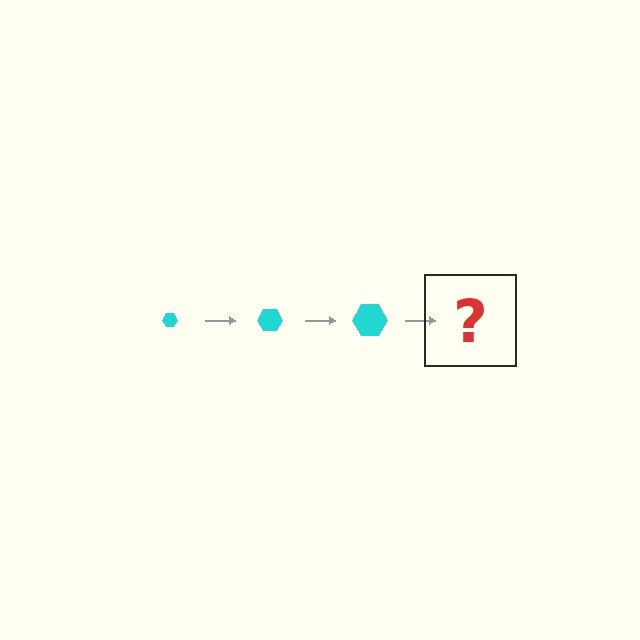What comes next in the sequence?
The next element should be a cyan hexagon, larger than the previous one.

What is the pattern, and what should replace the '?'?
The pattern is that the hexagon gets progressively larger each step. The '?' should be a cyan hexagon, larger than the previous one.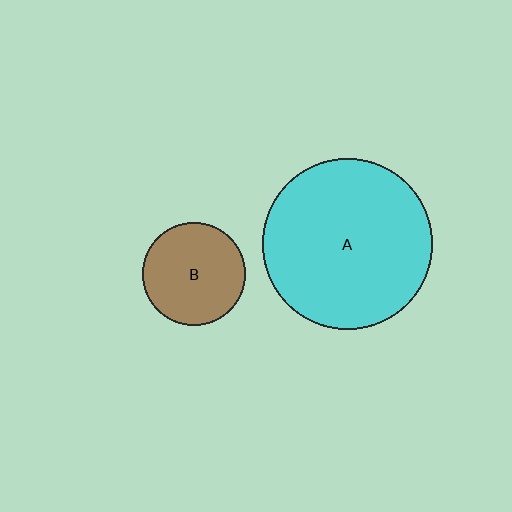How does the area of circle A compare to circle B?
Approximately 2.7 times.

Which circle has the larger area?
Circle A (cyan).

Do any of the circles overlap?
No, none of the circles overlap.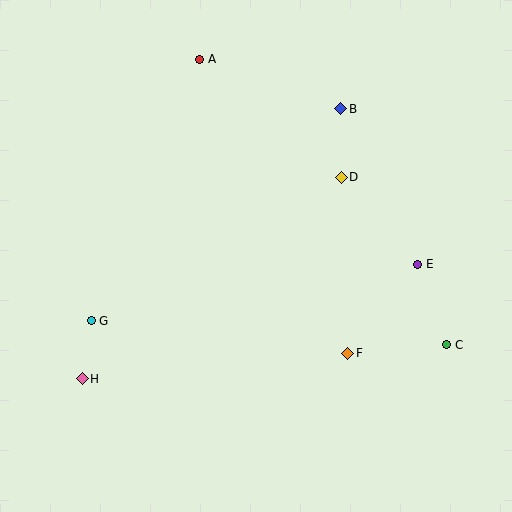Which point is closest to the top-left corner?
Point A is closest to the top-left corner.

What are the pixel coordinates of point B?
Point B is at (341, 109).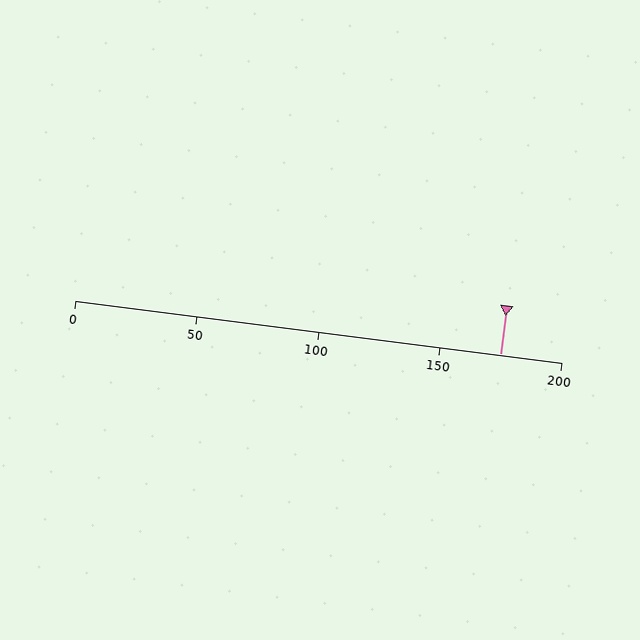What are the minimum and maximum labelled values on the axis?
The axis runs from 0 to 200.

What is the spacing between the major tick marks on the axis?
The major ticks are spaced 50 apart.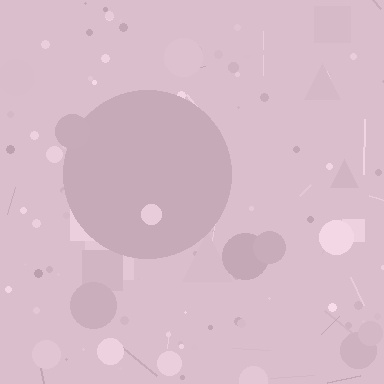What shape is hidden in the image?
A circle is hidden in the image.